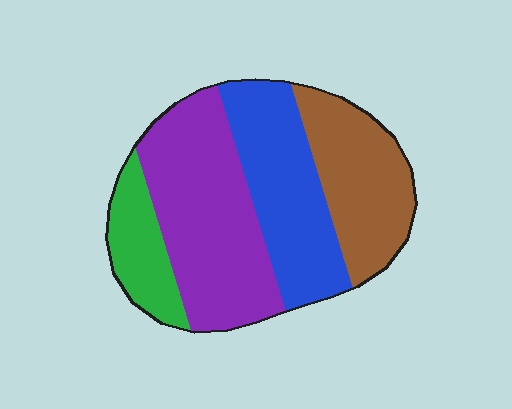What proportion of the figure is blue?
Blue takes up about one quarter (1/4) of the figure.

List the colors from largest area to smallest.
From largest to smallest: purple, blue, brown, green.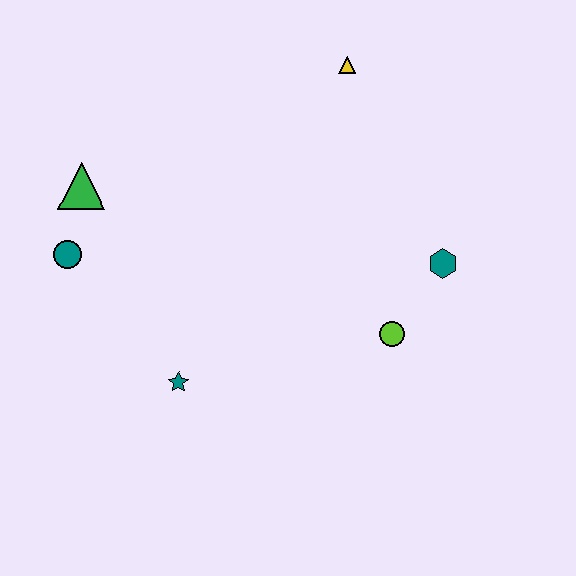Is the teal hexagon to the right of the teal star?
Yes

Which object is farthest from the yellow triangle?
The teal star is farthest from the yellow triangle.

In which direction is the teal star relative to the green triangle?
The teal star is below the green triangle.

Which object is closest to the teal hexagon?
The lime circle is closest to the teal hexagon.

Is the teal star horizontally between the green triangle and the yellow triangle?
Yes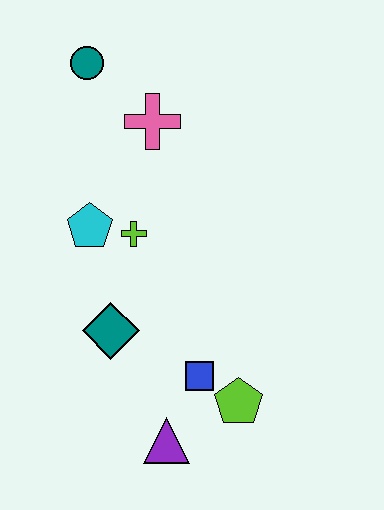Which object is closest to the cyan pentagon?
The lime cross is closest to the cyan pentagon.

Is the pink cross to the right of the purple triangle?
No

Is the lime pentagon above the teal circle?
No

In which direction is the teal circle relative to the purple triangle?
The teal circle is above the purple triangle.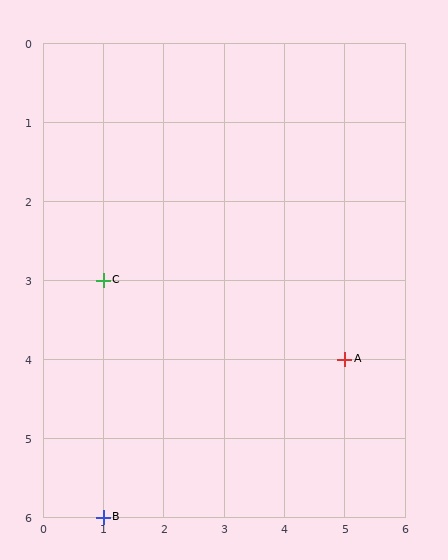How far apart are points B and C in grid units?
Points B and C are 3 rows apart.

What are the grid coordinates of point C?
Point C is at grid coordinates (1, 3).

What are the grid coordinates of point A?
Point A is at grid coordinates (5, 4).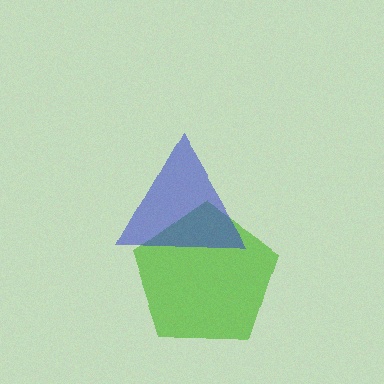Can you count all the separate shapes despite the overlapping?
Yes, there are 2 separate shapes.